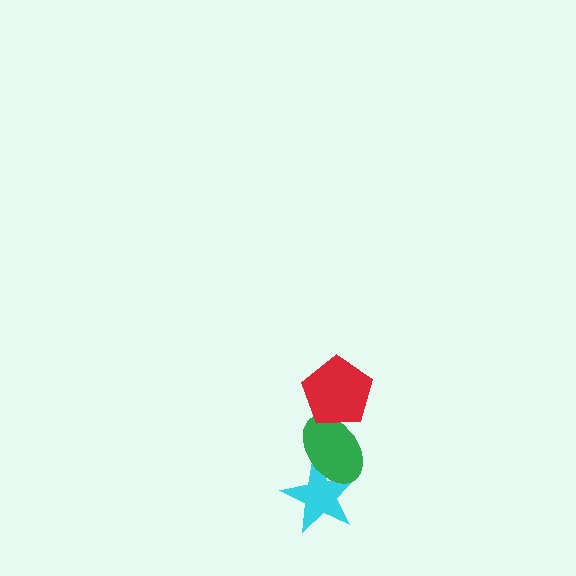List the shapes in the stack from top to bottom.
From top to bottom: the red pentagon, the green ellipse, the cyan star.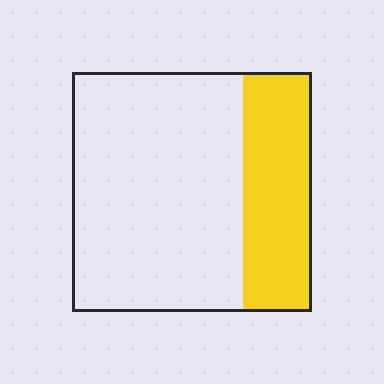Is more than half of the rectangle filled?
No.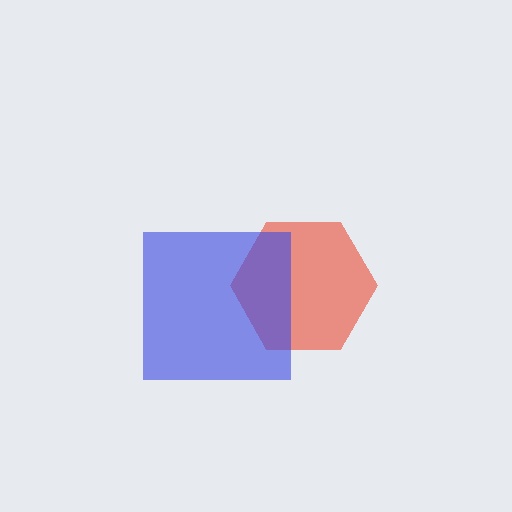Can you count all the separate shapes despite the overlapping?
Yes, there are 2 separate shapes.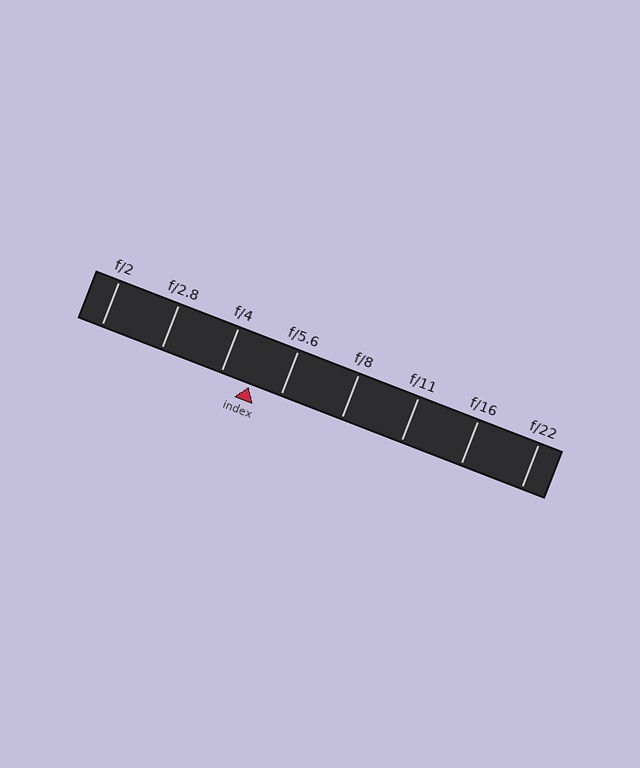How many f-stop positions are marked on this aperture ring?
There are 8 f-stop positions marked.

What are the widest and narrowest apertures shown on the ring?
The widest aperture shown is f/2 and the narrowest is f/22.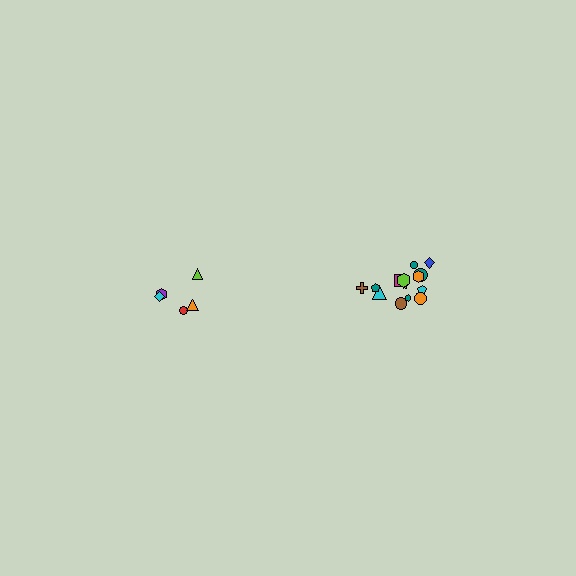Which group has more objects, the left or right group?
The right group.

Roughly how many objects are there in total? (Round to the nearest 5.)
Roughly 20 objects in total.